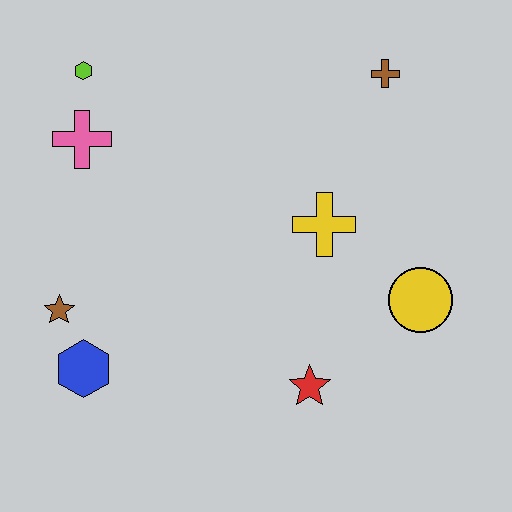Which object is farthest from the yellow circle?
The lime hexagon is farthest from the yellow circle.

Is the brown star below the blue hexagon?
No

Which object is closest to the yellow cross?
The yellow circle is closest to the yellow cross.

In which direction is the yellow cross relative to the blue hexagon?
The yellow cross is to the right of the blue hexagon.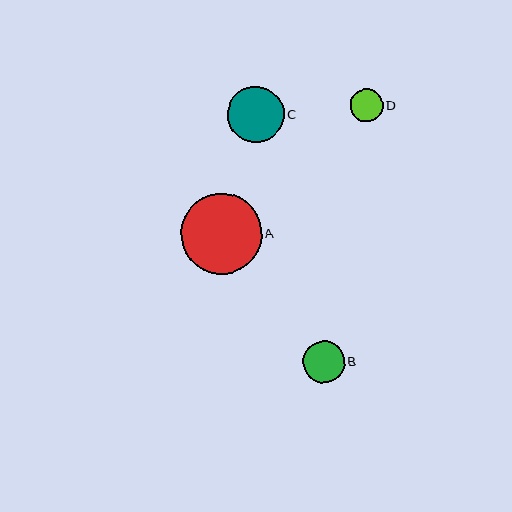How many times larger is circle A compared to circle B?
Circle A is approximately 2.0 times the size of circle B.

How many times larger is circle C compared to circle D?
Circle C is approximately 1.7 times the size of circle D.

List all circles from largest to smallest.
From largest to smallest: A, C, B, D.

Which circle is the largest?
Circle A is the largest with a size of approximately 81 pixels.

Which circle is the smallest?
Circle D is the smallest with a size of approximately 33 pixels.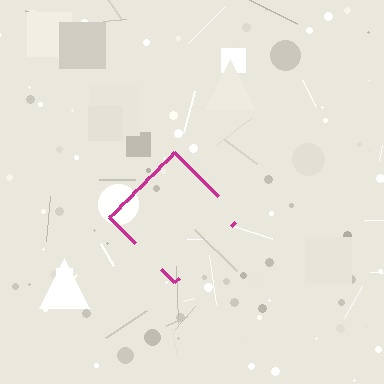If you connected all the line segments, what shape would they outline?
They would outline a diamond.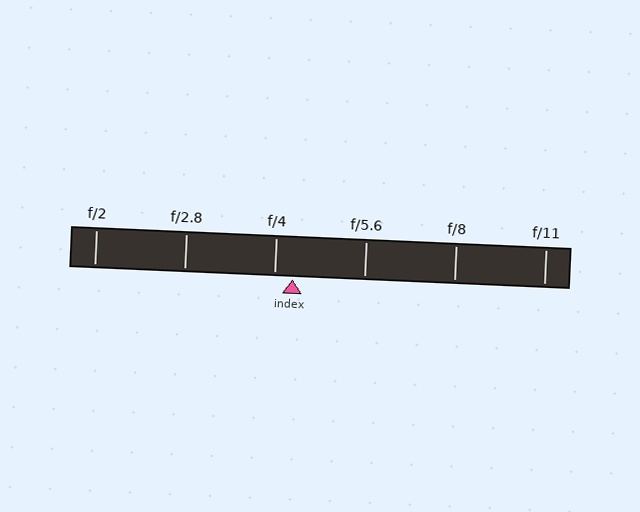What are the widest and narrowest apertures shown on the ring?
The widest aperture shown is f/2 and the narrowest is f/11.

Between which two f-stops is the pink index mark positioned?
The index mark is between f/4 and f/5.6.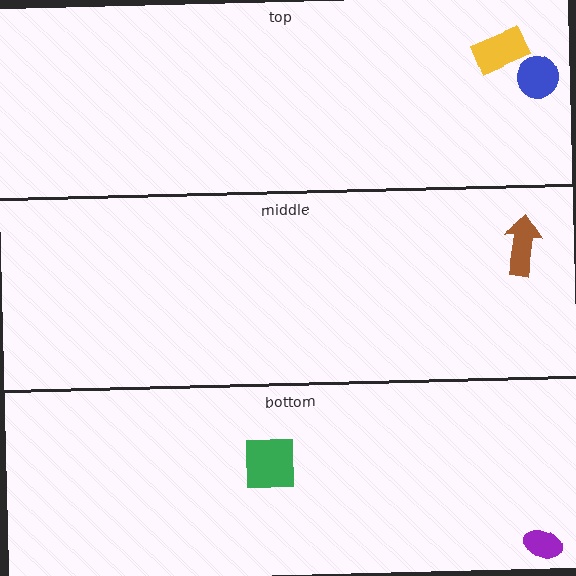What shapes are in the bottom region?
The green square, the purple ellipse.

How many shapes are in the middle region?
1.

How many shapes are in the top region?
2.